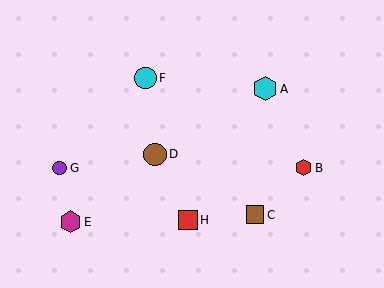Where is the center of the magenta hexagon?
The center of the magenta hexagon is at (70, 222).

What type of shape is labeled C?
Shape C is a brown square.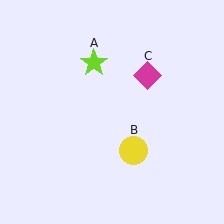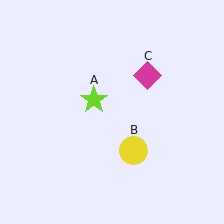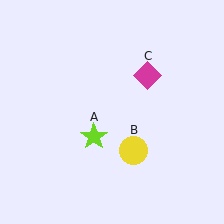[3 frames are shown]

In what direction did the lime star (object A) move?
The lime star (object A) moved down.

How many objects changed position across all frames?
1 object changed position: lime star (object A).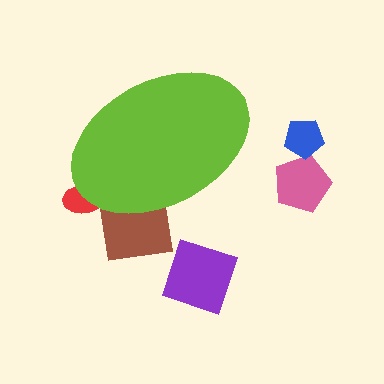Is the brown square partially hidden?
Yes, the brown square is partially hidden behind the lime ellipse.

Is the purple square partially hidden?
No, the purple square is fully visible.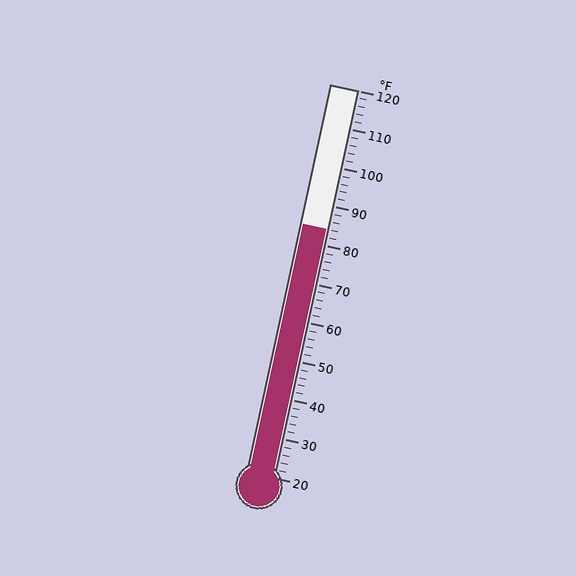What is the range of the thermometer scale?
The thermometer scale ranges from 20°F to 120°F.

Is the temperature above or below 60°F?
The temperature is above 60°F.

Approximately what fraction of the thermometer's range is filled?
The thermometer is filled to approximately 65% of its range.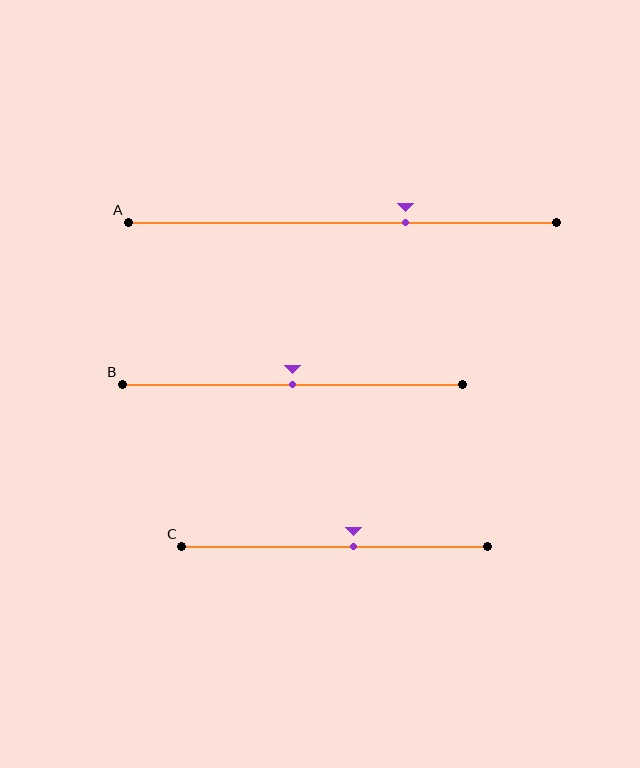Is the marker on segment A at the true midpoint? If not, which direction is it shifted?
No, the marker on segment A is shifted to the right by about 15% of the segment length.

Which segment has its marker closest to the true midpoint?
Segment B has its marker closest to the true midpoint.